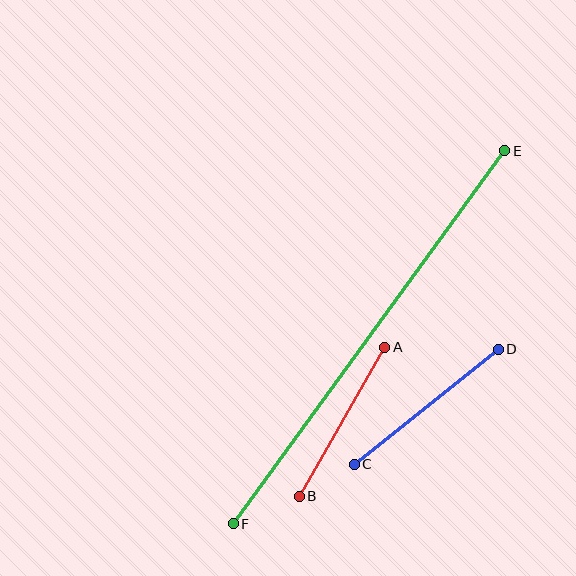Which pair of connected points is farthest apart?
Points E and F are farthest apart.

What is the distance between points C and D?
The distance is approximately 184 pixels.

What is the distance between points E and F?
The distance is approximately 461 pixels.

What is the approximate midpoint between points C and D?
The midpoint is at approximately (426, 407) pixels.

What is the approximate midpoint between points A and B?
The midpoint is at approximately (342, 422) pixels.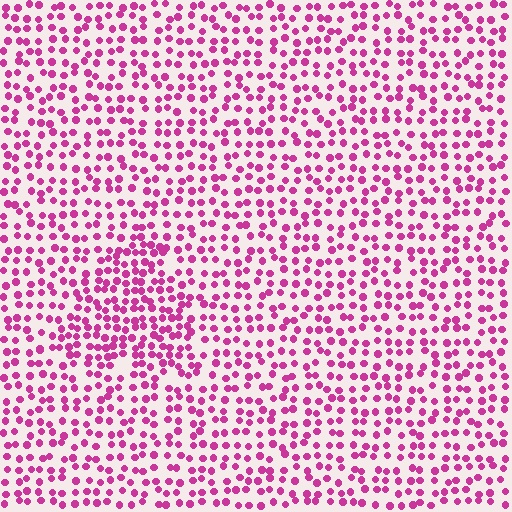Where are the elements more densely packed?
The elements are more densely packed inside the triangle boundary.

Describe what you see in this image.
The image contains small magenta elements arranged at two different densities. A triangle-shaped region is visible where the elements are more densely packed than the surrounding area.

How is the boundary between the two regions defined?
The boundary is defined by a change in element density (approximately 1.6x ratio). All elements are the same color, size, and shape.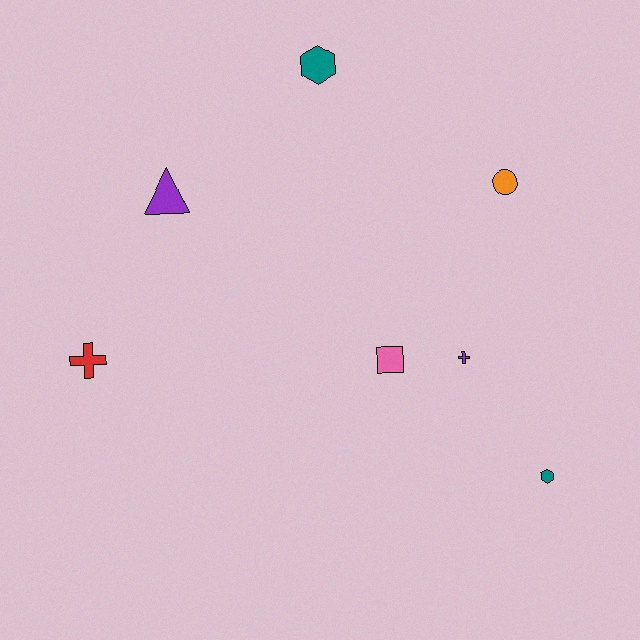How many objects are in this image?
There are 7 objects.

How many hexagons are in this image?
There are 2 hexagons.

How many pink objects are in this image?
There is 1 pink object.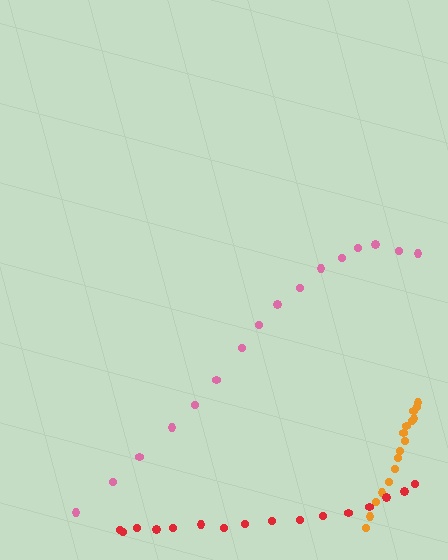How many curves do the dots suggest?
There are 3 distinct paths.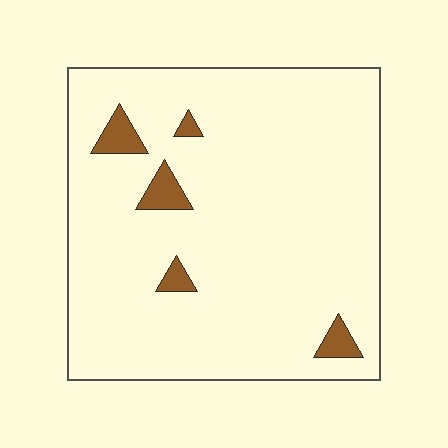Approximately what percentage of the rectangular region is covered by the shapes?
Approximately 5%.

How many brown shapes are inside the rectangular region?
5.